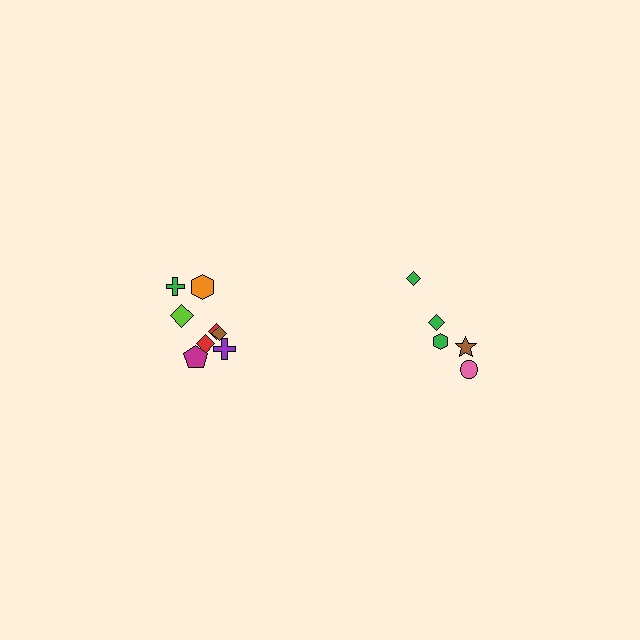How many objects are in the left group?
There are 8 objects.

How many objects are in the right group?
There are 5 objects.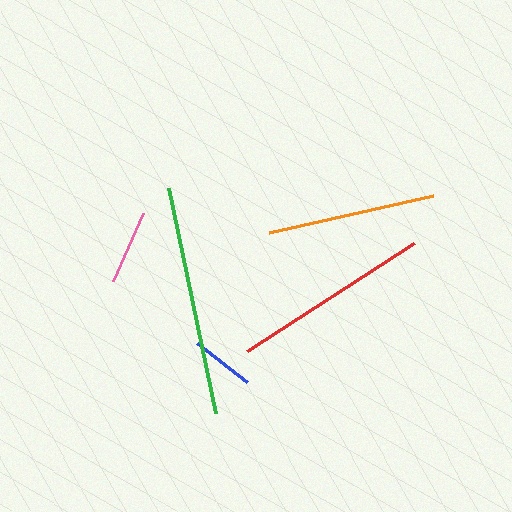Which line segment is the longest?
The green line is the longest at approximately 230 pixels.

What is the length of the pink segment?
The pink segment is approximately 75 pixels long.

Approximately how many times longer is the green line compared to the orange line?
The green line is approximately 1.4 times the length of the orange line.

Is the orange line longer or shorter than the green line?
The green line is longer than the orange line.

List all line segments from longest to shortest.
From longest to shortest: green, red, orange, pink, blue.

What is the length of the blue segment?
The blue segment is approximately 64 pixels long.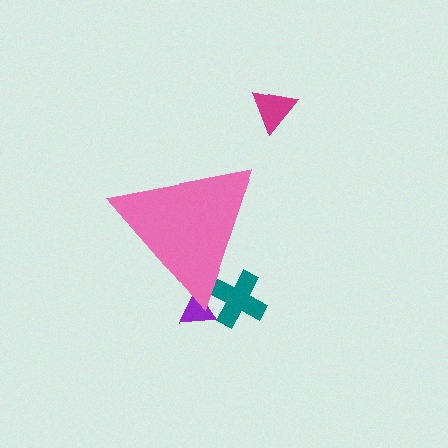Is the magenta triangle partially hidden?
No, the magenta triangle is fully visible.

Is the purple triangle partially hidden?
Yes, the purple triangle is partially hidden behind the pink triangle.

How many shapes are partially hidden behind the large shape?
2 shapes are partially hidden.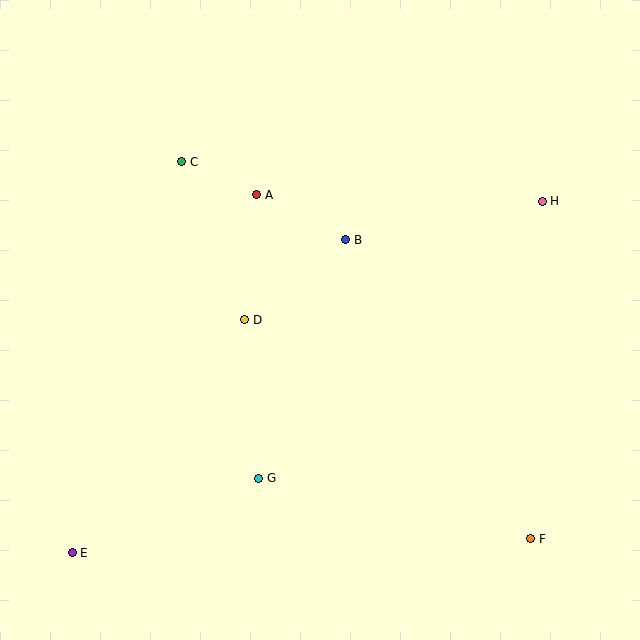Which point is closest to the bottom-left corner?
Point E is closest to the bottom-left corner.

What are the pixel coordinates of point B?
Point B is at (346, 240).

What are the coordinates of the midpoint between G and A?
The midpoint between G and A is at (258, 337).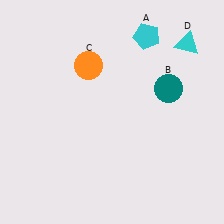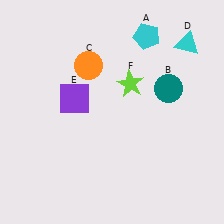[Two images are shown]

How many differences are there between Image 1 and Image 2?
There are 2 differences between the two images.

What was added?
A purple square (E), a lime star (F) were added in Image 2.